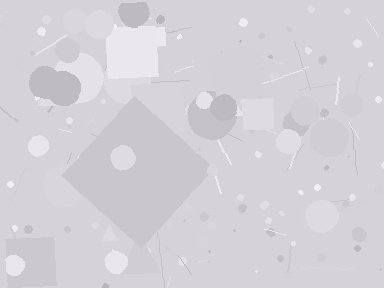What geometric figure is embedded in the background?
A diamond is embedded in the background.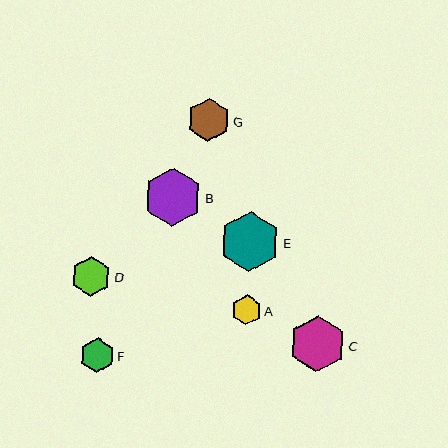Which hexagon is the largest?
Hexagon E is the largest with a size of approximately 60 pixels.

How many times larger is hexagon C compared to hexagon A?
Hexagon C is approximately 1.9 times the size of hexagon A.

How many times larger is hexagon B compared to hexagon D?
Hexagon B is approximately 1.5 times the size of hexagon D.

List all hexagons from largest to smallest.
From largest to smallest: E, B, C, G, D, F, A.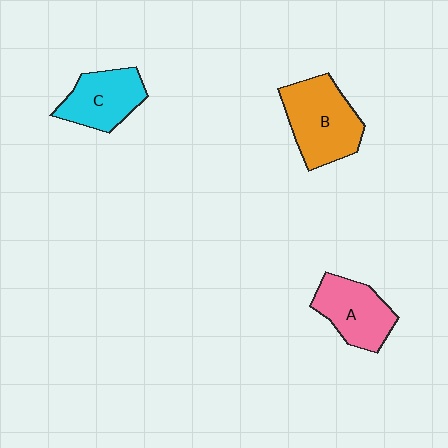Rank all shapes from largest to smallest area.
From largest to smallest: B (orange), A (pink), C (cyan).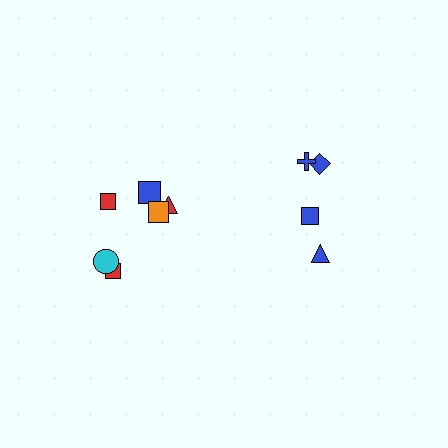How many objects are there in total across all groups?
There are 10 objects.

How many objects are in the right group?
There are 4 objects.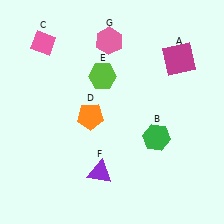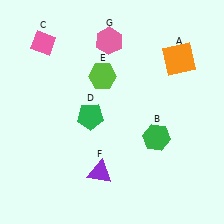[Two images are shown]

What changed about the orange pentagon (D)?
In Image 1, D is orange. In Image 2, it changed to green.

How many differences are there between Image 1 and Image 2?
There are 2 differences between the two images.